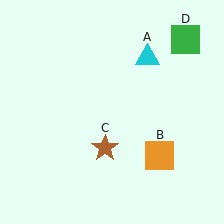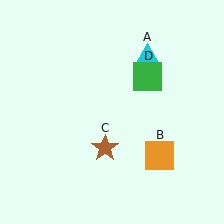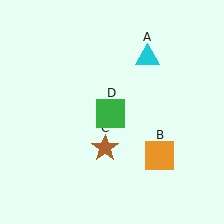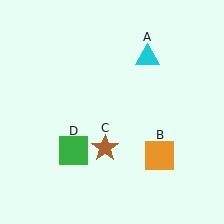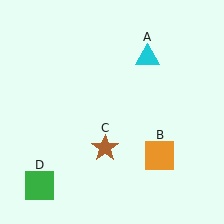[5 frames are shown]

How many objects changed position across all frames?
1 object changed position: green square (object D).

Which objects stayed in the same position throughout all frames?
Cyan triangle (object A) and orange square (object B) and brown star (object C) remained stationary.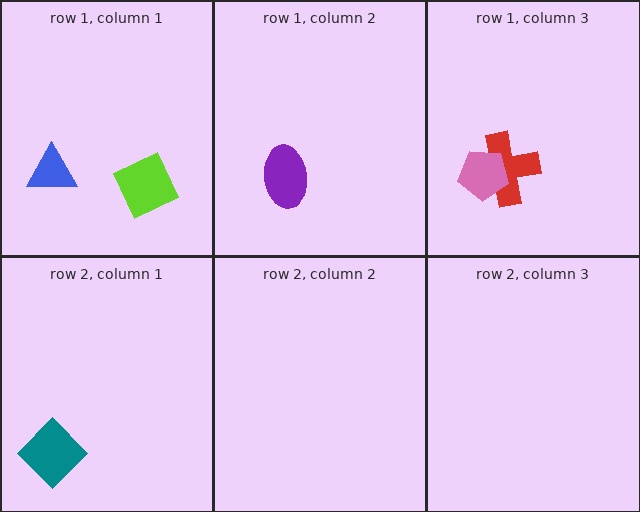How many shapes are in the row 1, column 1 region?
2.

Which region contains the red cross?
The row 1, column 3 region.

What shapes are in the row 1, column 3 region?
The red cross, the pink pentagon.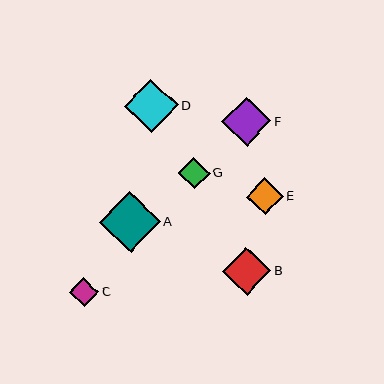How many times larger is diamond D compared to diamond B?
Diamond D is approximately 1.1 times the size of diamond B.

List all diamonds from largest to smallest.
From largest to smallest: A, D, F, B, E, G, C.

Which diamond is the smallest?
Diamond C is the smallest with a size of approximately 29 pixels.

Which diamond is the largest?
Diamond A is the largest with a size of approximately 61 pixels.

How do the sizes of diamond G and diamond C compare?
Diamond G and diamond C are approximately the same size.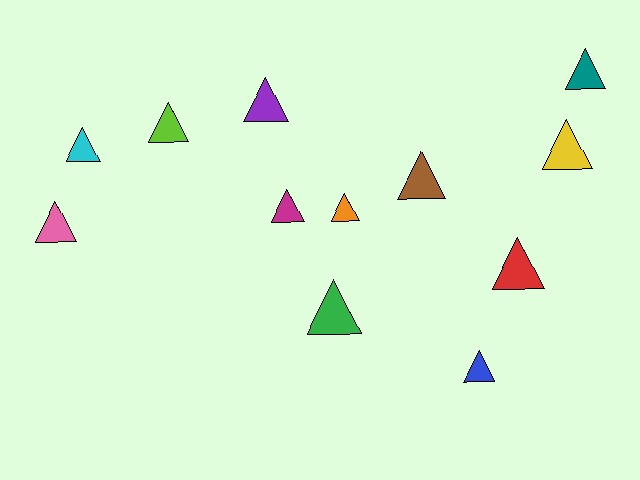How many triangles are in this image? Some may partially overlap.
There are 12 triangles.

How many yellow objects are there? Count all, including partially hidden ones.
There is 1 yellow object.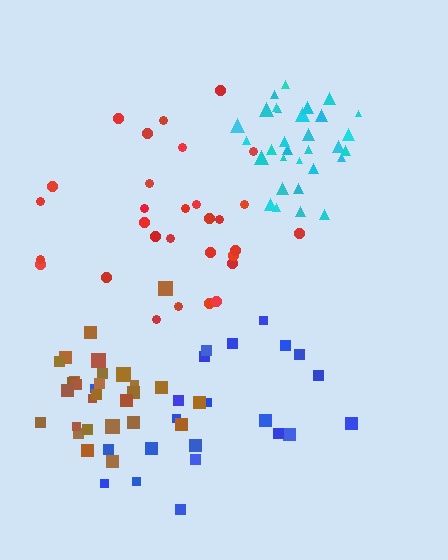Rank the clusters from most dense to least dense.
cyan, brown, red, blue.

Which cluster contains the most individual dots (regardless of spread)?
Cyan (31).